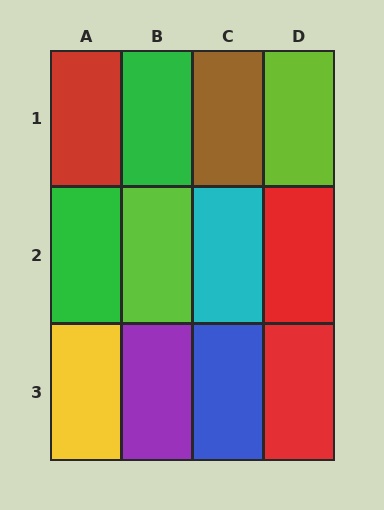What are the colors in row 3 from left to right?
Yellow, purple, blue, red.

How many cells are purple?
1 cell is purple.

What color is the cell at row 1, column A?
Red.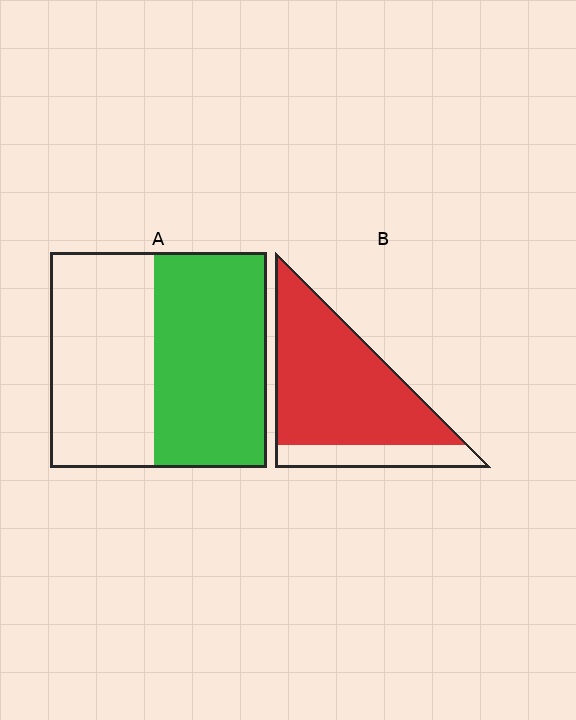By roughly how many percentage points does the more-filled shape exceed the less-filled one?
By roughly 30 percentage points (B over A).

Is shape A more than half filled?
Roughly half.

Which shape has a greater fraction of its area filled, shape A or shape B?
Shape B.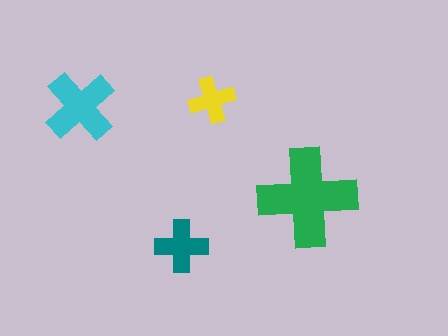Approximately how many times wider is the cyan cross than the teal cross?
About 1.5 times wider.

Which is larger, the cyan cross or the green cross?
The green one.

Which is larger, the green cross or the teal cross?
The green one.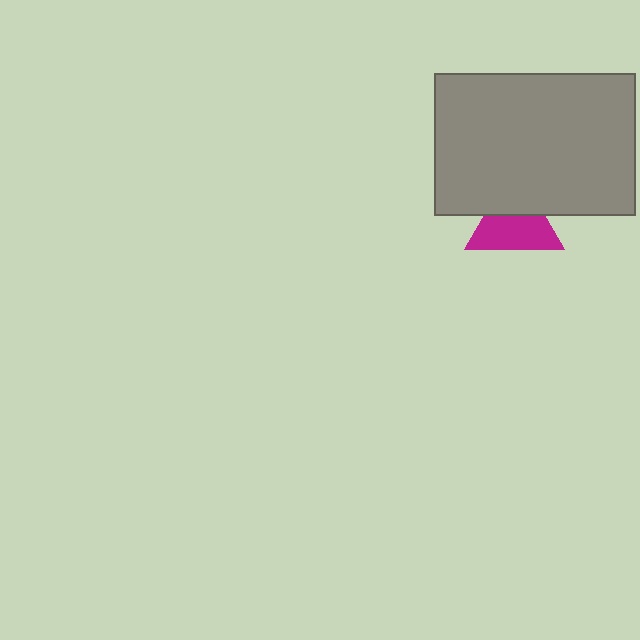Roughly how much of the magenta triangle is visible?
About half of it is visible (roughly 63%).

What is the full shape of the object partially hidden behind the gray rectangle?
The partially hidden object is a magenta triangle.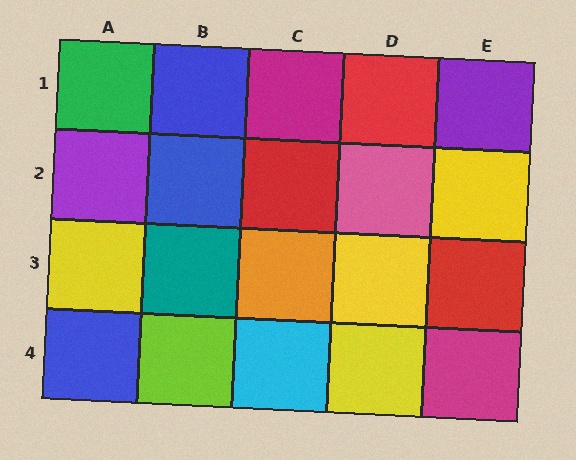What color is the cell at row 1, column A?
Green.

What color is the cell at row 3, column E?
Red.